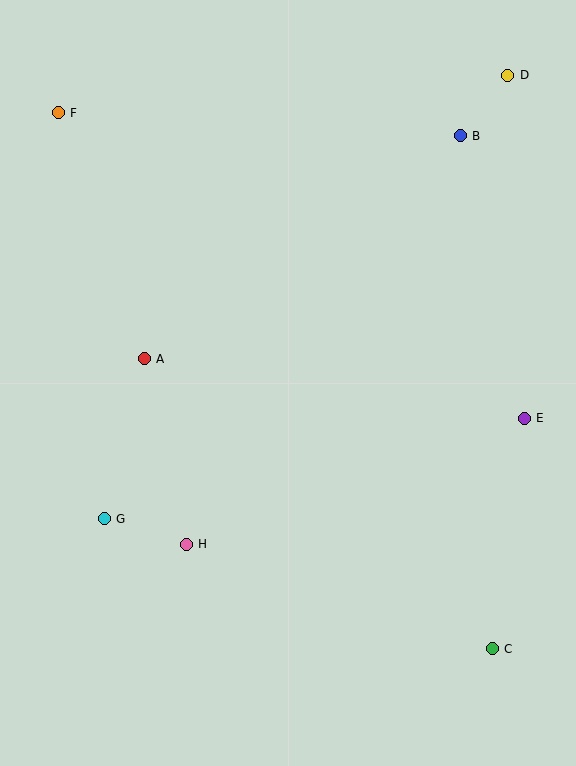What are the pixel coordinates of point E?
Point E is at (524, 418).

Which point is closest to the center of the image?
Point A at (144, 359) is closest to the center.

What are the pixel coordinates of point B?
Point B is at (460, 136).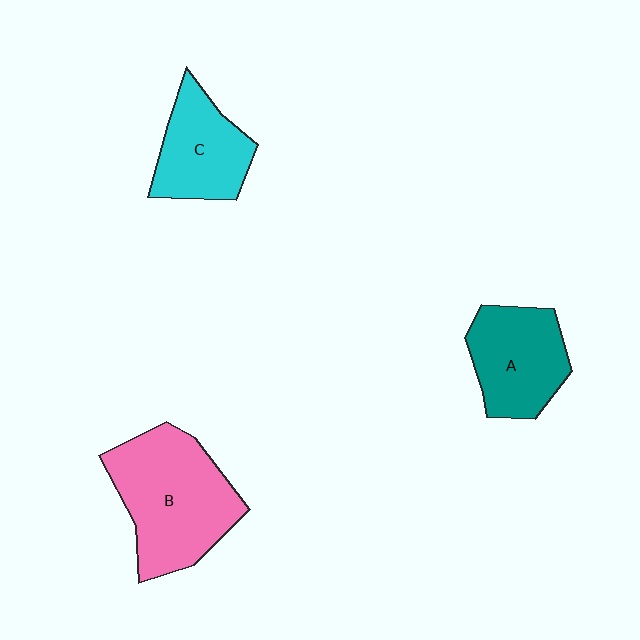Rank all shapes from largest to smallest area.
From largest to smallest: B (pink), A (teal), C (cyan).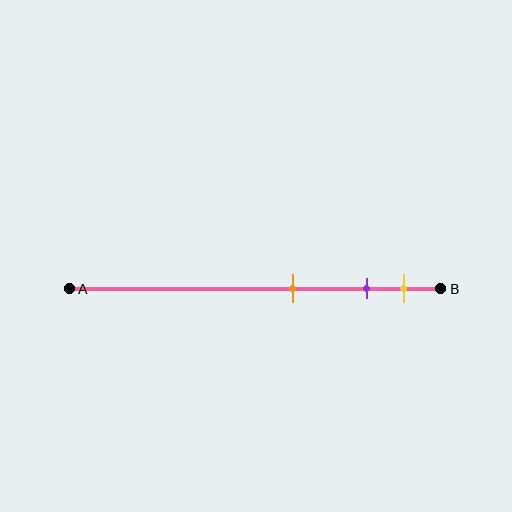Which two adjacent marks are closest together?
The purple and yellow marks are the closest adjacent pair.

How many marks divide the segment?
There are 3 marks dividing the segment.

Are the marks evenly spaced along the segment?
No, the marks are not evenly spaced.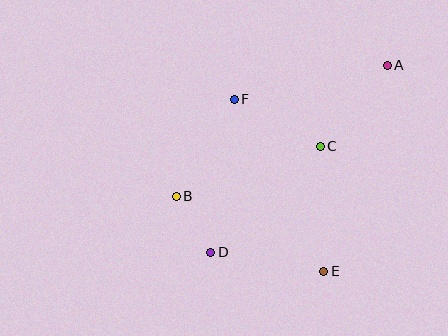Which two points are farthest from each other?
Points A and D are farthest from each other.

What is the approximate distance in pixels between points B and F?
The distance between B and F is approximately 113 pixels.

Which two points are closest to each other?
Points B and D are closest to each other.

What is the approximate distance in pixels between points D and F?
The distance between D and F is approximately 154 pixels.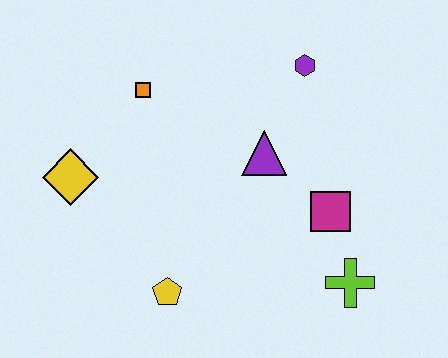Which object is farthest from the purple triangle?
The yellow diamond is farthest from the purple triangle.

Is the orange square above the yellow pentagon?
Yes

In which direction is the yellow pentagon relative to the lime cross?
The yellow pentagon is to the left of the lime cross.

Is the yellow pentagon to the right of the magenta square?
No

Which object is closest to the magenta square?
The lime cross is closest to the magenta square.